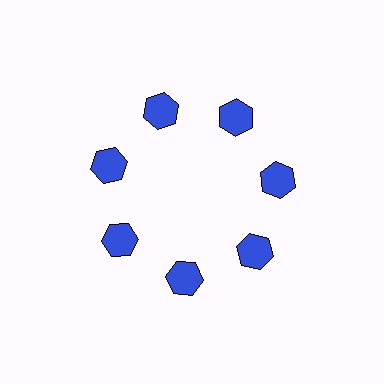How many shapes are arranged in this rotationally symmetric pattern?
There are 7 shapes, arranged in 7 groups of 1.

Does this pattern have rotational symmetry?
Yes, this pattern has 7-fold rotational symmetry. It looks the same after rotating 51 degrees around the center.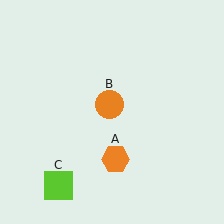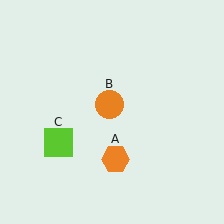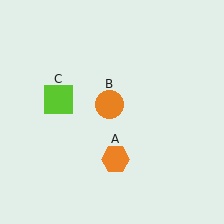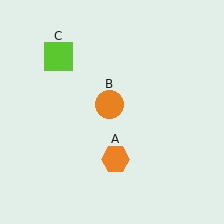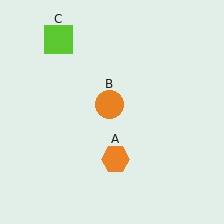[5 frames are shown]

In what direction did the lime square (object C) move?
The lime square (object C) moved up.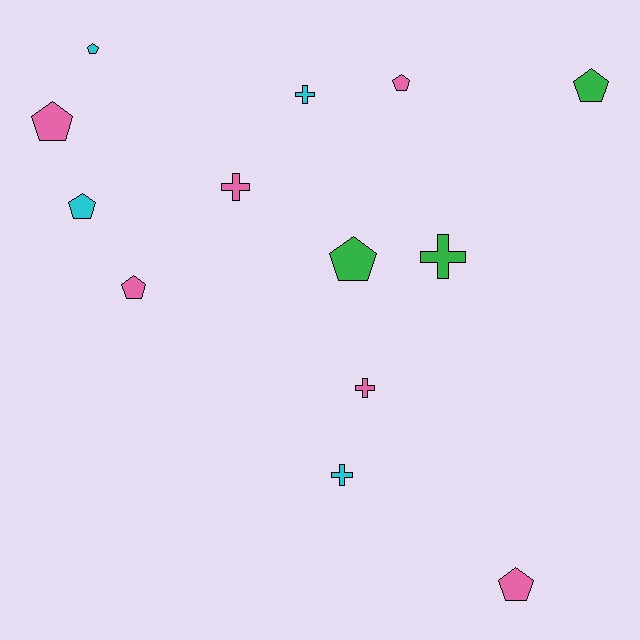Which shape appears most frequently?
Pentagon, with 8 objects.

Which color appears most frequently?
Pink, with 6 objects.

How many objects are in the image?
There are 13 objects.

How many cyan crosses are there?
There are 2 cyan crosses.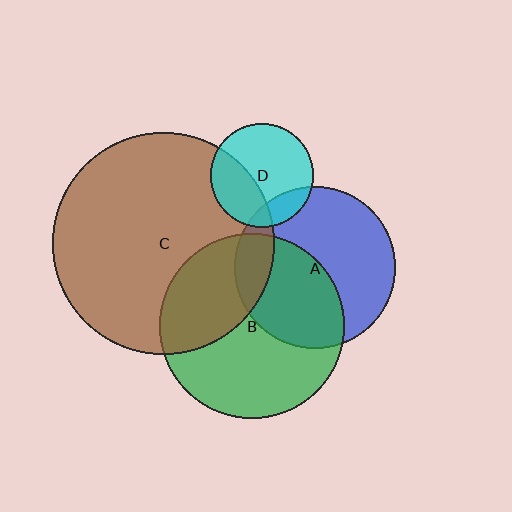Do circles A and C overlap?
Yes.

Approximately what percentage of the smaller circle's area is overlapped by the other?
Approximately 15%.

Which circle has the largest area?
Circle C (brown).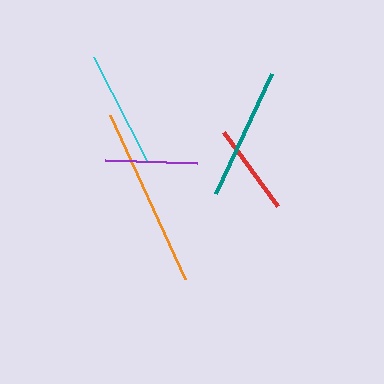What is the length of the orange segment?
The orange segment is approximately 181 pixels long.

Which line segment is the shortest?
The red line is the shortest at approximately 91 pixels.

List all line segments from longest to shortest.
From longest to shortest: orange, teal, cyan, purple, red.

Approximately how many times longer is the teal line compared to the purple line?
The teal line is approximately 1.5 times the length of the purple line.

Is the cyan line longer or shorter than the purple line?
The cyan line is longer than the purple line.